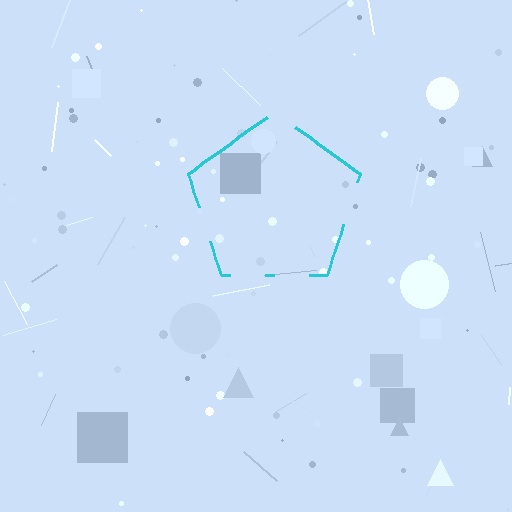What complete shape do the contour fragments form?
The contour fragments form a pentagon.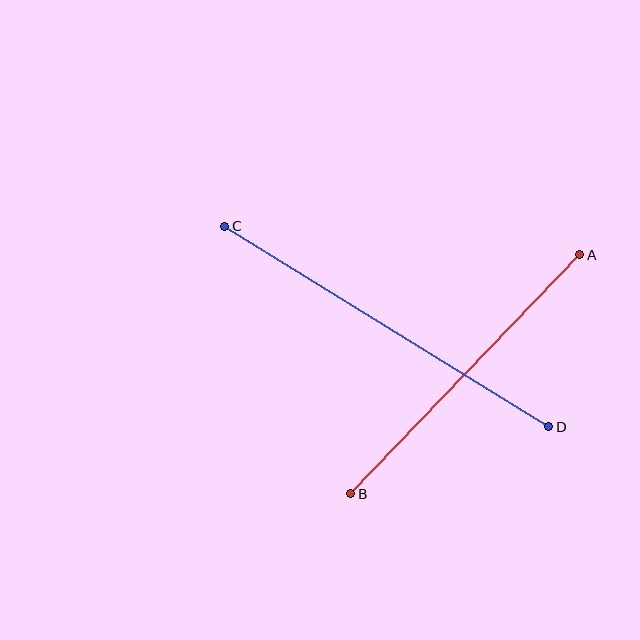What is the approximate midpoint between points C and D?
The midpoint is at approximately (387, 327) pixels.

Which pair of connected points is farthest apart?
Points C and D are farthest apart.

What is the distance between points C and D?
The distance is approximately 381 pixels.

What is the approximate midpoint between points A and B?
The midpoint is at approximately (465, 374) pixels.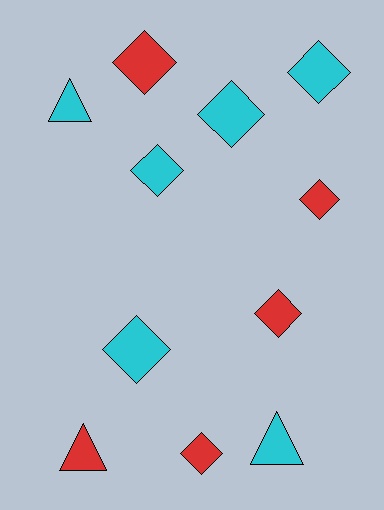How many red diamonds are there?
There are 4 red diamonds.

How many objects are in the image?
There are 11 objects.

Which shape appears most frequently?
Diamond, with 8 objects.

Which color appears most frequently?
Cyan, with 6 objects.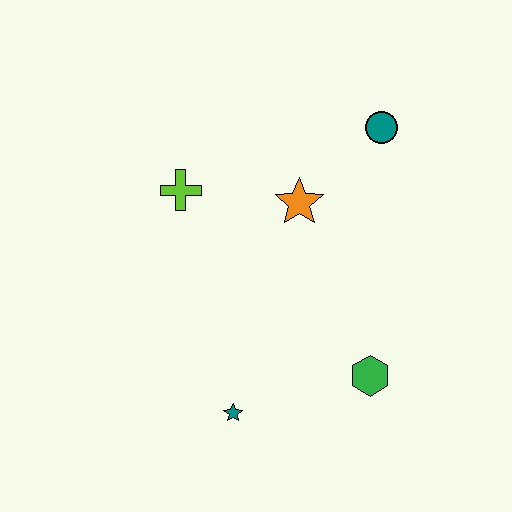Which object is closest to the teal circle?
The orange star is closest to the teal circle.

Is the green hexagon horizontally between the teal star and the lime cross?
No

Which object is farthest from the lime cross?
The green hexagon is farthest from the lime cross.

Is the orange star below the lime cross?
Yes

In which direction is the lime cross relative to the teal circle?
The lime cross is to the left of the teal circle.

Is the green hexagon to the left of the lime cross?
No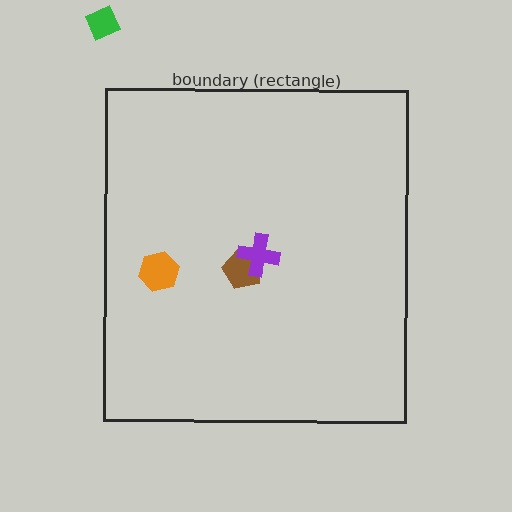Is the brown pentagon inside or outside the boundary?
Inside.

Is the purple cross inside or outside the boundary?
Inside.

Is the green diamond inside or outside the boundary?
Outside.